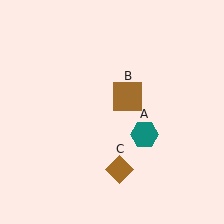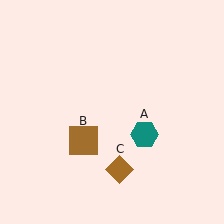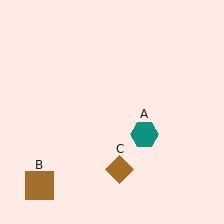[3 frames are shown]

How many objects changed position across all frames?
1 object changed position: brown square (object B).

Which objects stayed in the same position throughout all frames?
Teal hexagon (object A) and brown diamond (object C) remained stationary.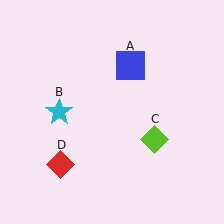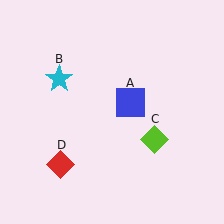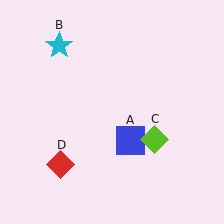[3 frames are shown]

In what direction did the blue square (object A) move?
The blue square (object A) moved down.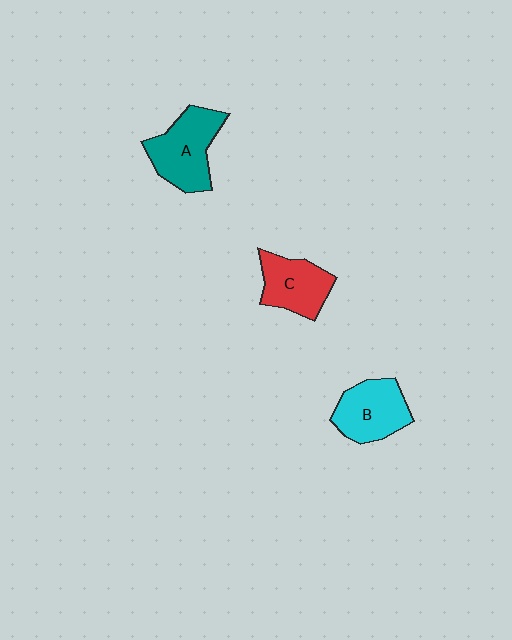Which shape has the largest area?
Shape A (teal).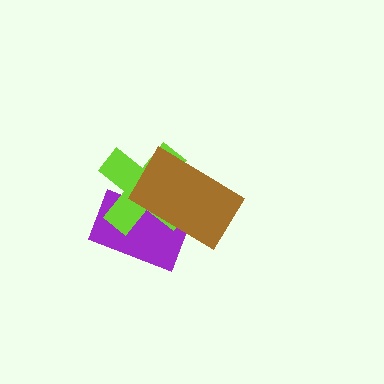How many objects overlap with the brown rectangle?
2 objects overlap with the brown rectangle.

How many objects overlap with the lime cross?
2 objects overlap with the lime cross.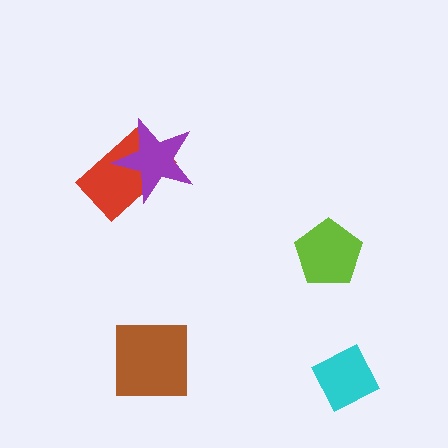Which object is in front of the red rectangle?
The purple star is in front of the red rectangle.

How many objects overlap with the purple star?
1 object overlaps with the purple star.